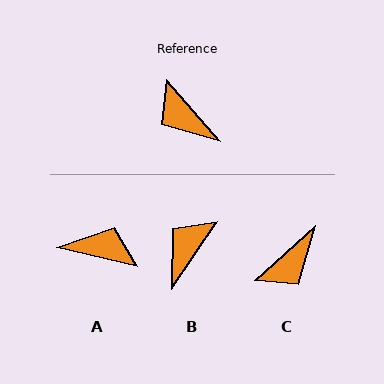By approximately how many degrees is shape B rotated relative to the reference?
Approximately 75 degrees clockwise.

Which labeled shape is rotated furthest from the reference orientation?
A, about 144 degrees away.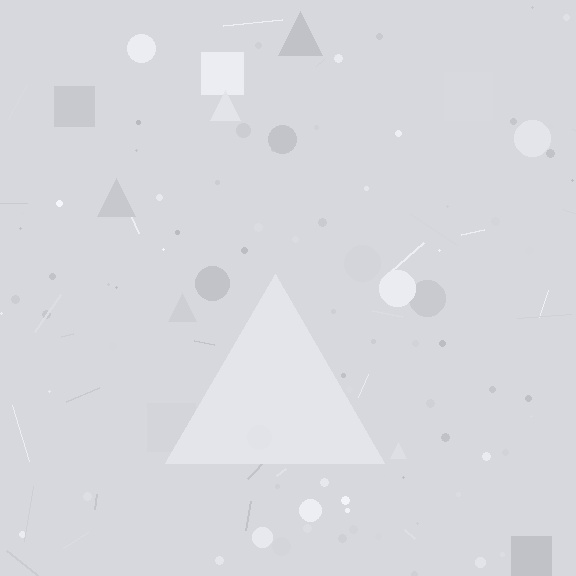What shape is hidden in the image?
A triangle is hidden in the image.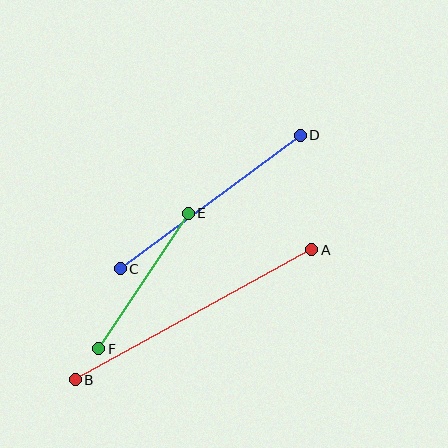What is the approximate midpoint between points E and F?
The midpoint is at approximately (143, 281) pixels.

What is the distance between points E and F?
The distance is approximately 162 pixels.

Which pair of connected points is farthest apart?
Points A and B are farthest apart.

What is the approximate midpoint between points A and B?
The midpoint is at approximately (194, 315) pixels.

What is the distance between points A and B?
The distance is approximately 270 pixels.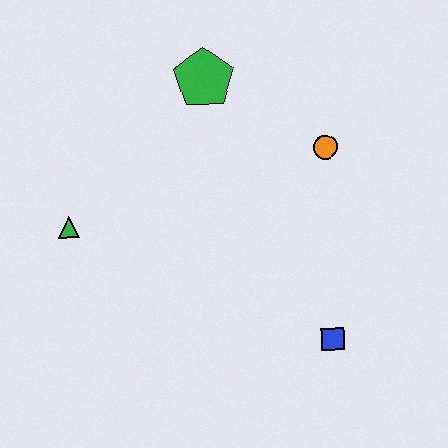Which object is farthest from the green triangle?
The blue square is farthest from the green triangle.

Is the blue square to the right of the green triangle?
Yes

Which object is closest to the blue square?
The orange circle is closest to the blue square.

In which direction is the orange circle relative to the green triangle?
The orange circle is to the right of the green triangle.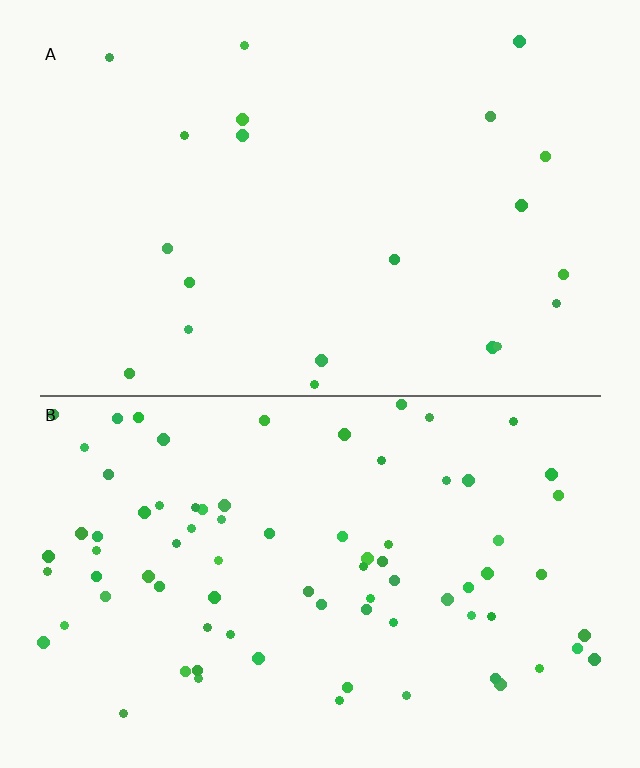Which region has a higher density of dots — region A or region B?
B (the bottom).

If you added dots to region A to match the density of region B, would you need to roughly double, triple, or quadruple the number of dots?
Approximately quadruple.